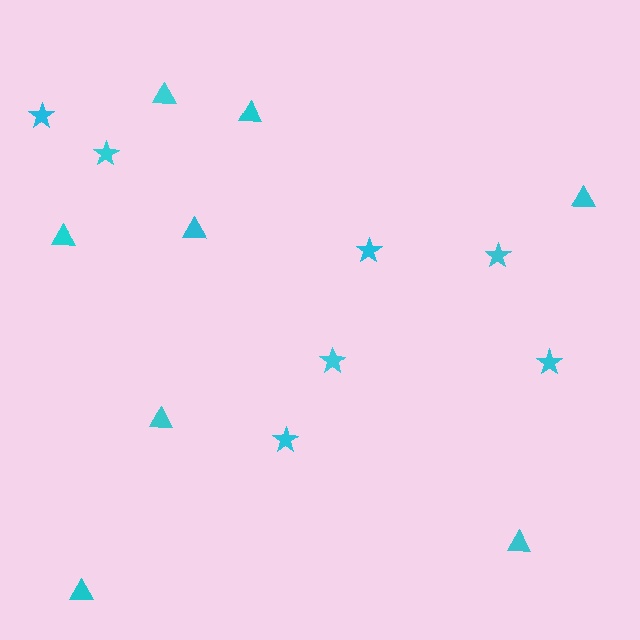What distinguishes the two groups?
There are 2 groups: one group of triangles (8) and one group of stars (7).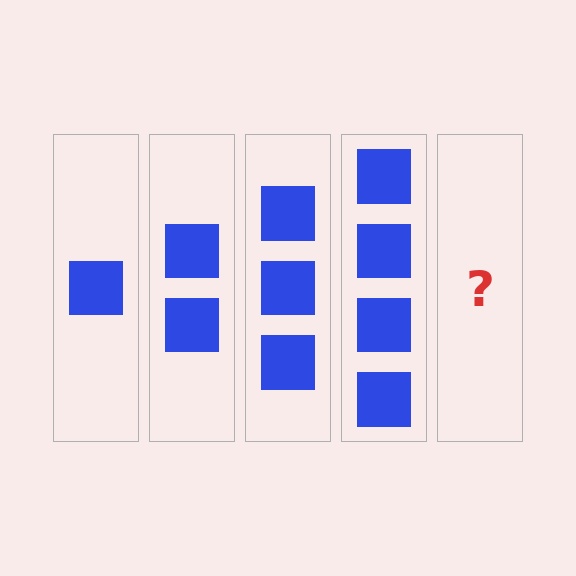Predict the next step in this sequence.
The next step is 5 squares.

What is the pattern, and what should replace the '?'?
The pattern is that each step adds one more square. The '?' should be 5 squares.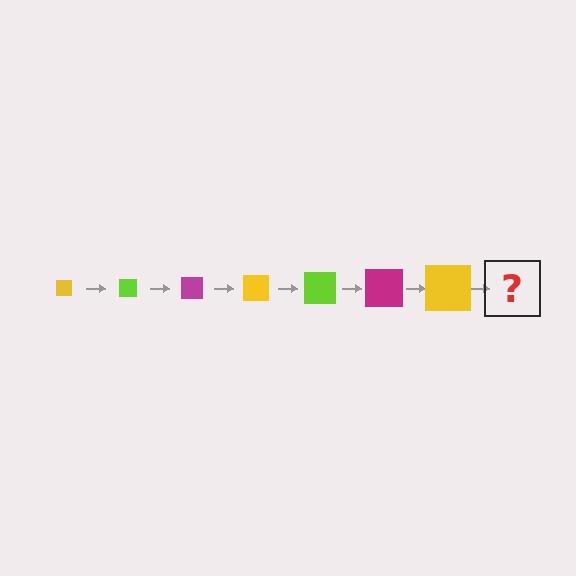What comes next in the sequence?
The next element should be a lime square, larger than the previous one.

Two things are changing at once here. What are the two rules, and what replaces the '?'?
The two rules are that the square grows larger each step and the color cycles through yellow, lime, and magenta. The '?' should be a lime square, larger than the previous one.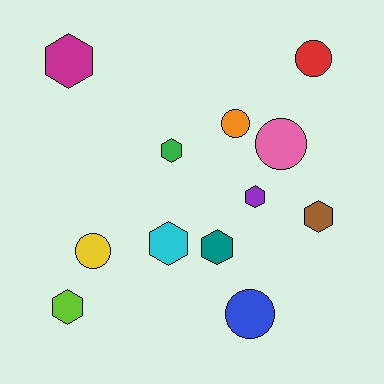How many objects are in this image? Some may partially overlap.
There are 12 objects.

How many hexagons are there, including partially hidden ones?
There are 7 hexagons.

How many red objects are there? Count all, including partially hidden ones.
There is 1 red object.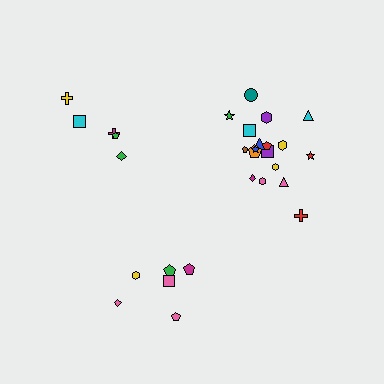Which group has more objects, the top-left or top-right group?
The top-right group.